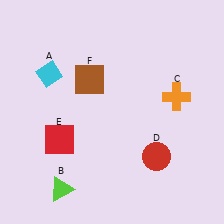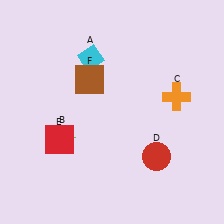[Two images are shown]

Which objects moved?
The objects that moved are: the cyan diamond (A), the lime triangle (B).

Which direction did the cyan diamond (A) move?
The cyan diamond (A) moved right.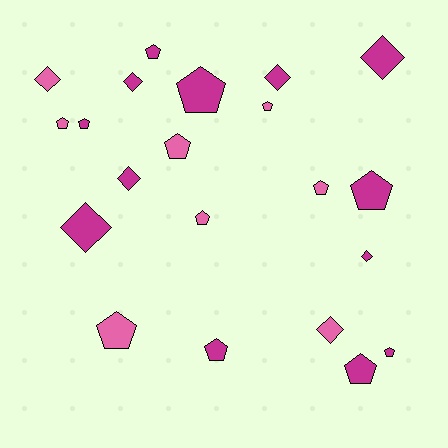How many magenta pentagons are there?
There are 7 magenta pentagons.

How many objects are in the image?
There are 21 objects.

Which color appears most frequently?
Magenta, with 13 objects.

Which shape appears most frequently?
Pentagon, with 13 objects.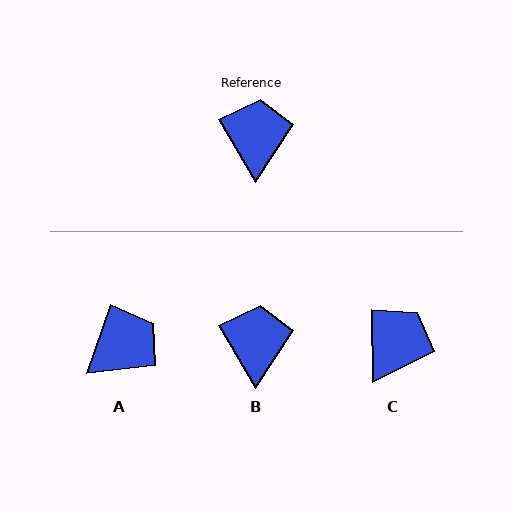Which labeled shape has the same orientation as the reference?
B.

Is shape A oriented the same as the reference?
No, it is off by about 50 degrees.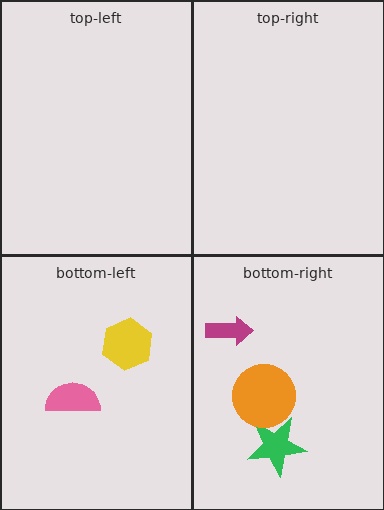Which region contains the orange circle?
The bottom-right region.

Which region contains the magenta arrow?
The bottom-right region.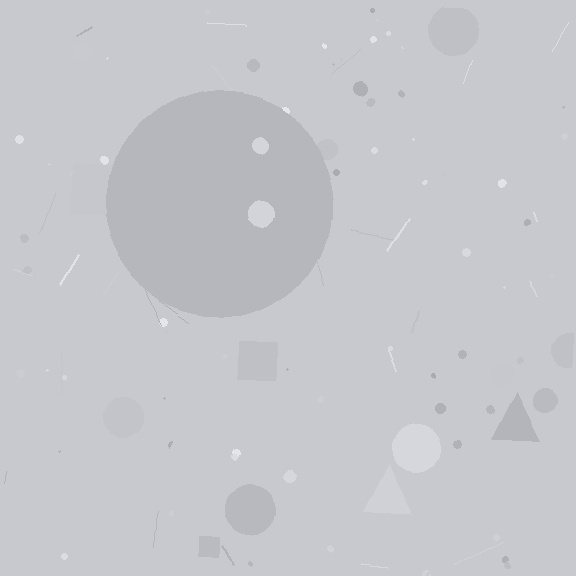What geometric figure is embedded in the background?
A circle is embedded in the background.